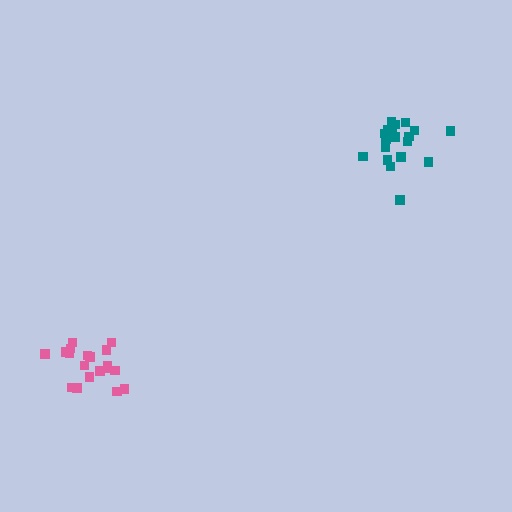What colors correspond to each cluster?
The clusters are colored: pink, teal.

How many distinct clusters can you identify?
There are 2 distinct clusters.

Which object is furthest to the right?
The teal cluster is rightmost.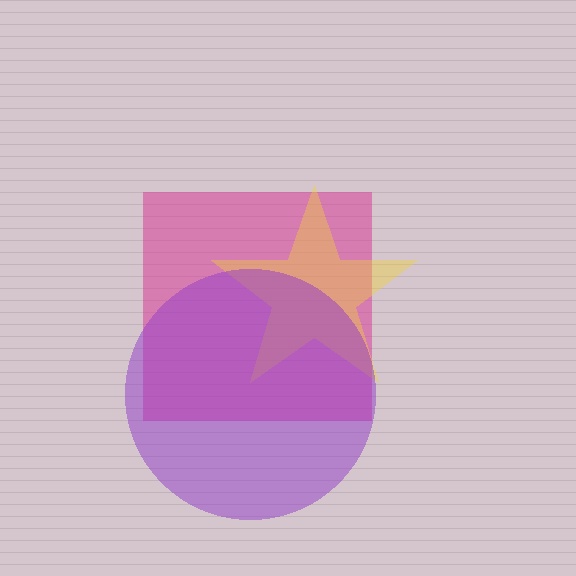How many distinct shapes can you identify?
There are 3 distinct shapes: a magenta square, a yellow star, a purple circle.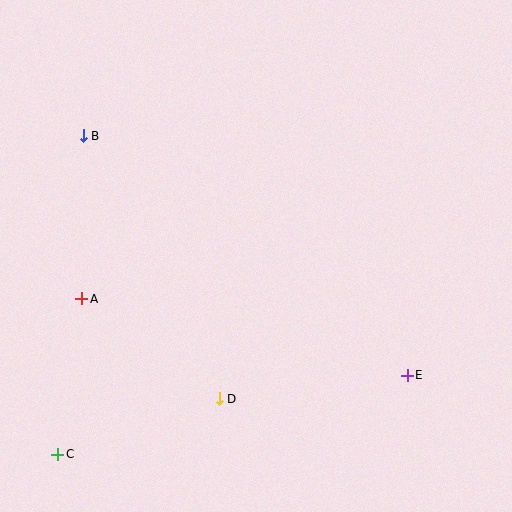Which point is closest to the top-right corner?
Point E is closest to the top-right corner.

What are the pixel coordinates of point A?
Point A is at (82, 299).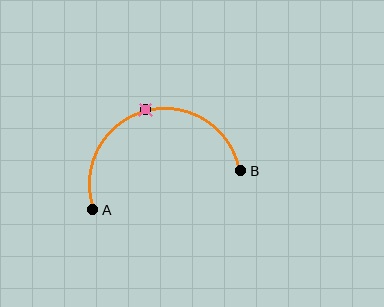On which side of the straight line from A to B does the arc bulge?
The arc bulges above the straight line connecting A and B.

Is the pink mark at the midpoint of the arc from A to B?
Yes. The pink mark lies on the arc at equal arc-length from both A and B — it is the arc midpoint.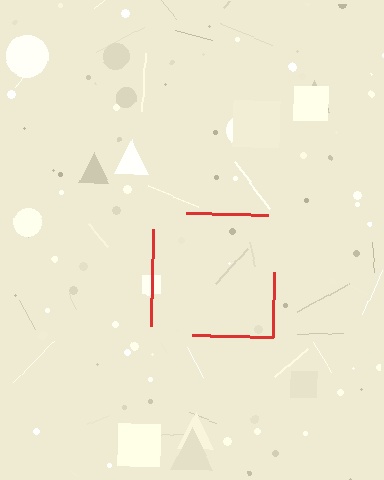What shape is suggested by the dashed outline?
The dashed outline suggests a square.